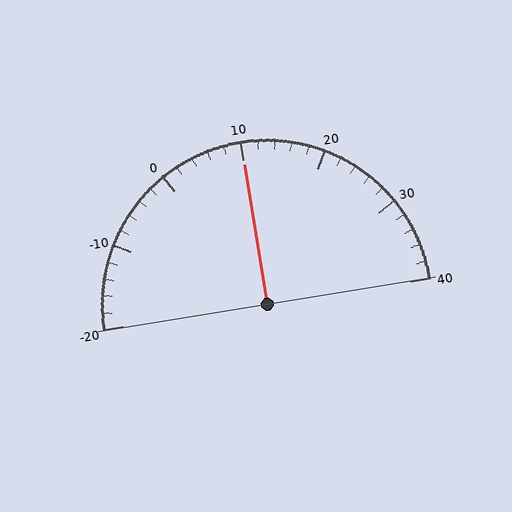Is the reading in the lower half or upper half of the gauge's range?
The reading is in the upper half of the range (-20 to 40).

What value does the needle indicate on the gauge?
The needle indicates approximately 10.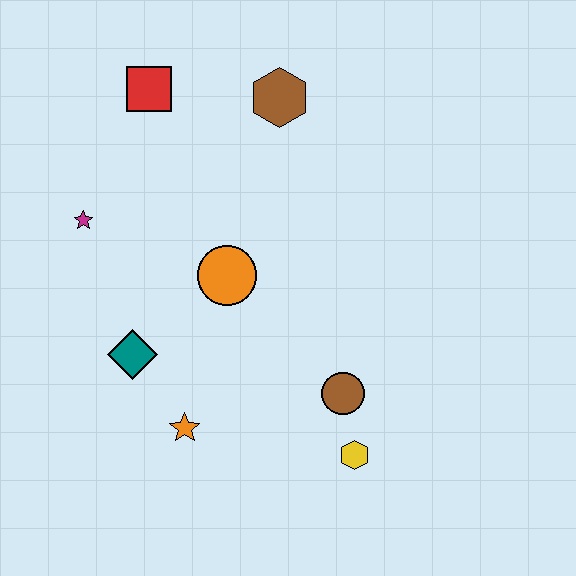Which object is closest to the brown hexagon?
The red square is closest to the brown hexagon.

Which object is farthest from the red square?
The yellow hexagon is farthest from the red square.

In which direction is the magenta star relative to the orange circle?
The magenta star is to the left of the orange circle.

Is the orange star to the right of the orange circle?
No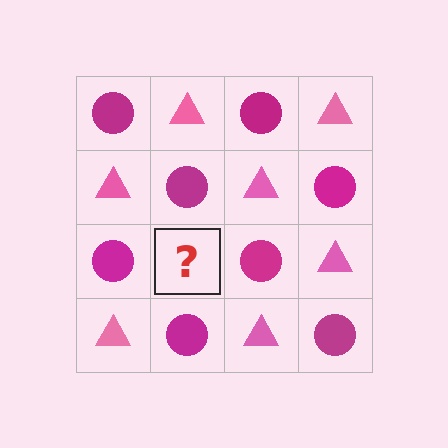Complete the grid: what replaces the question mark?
The question mark should be replaced with a pink triangle.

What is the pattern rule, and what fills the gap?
The rule is that it alternates magenta circle and pink triangle in a checkerboard pattern. The gap should be filled with a pink triangle.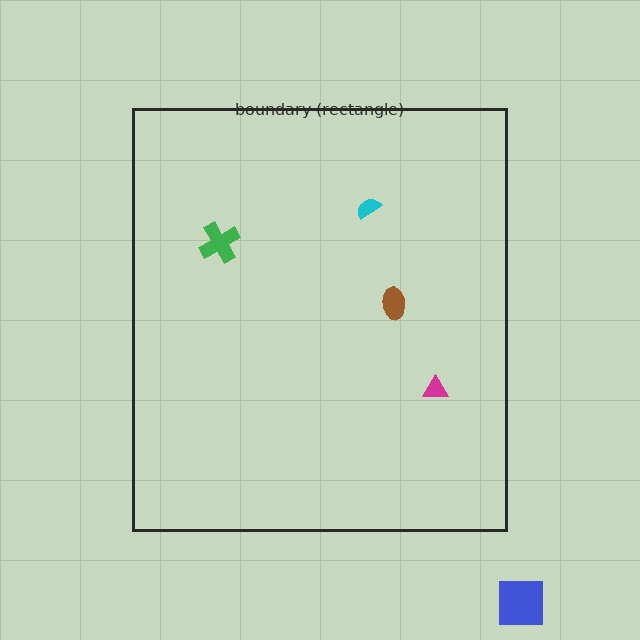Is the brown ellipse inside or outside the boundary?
Inside.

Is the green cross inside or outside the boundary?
Inside.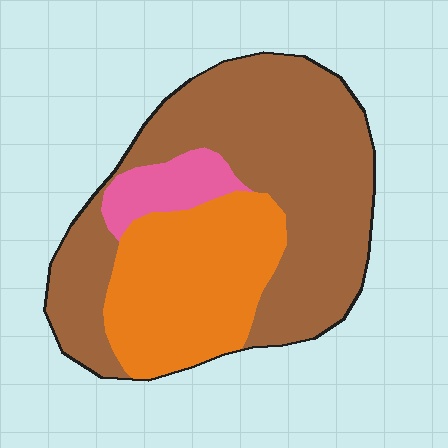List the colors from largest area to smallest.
From largest to smallest: brown, orange, pink.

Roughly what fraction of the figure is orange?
Orange covers 32% of the figure.